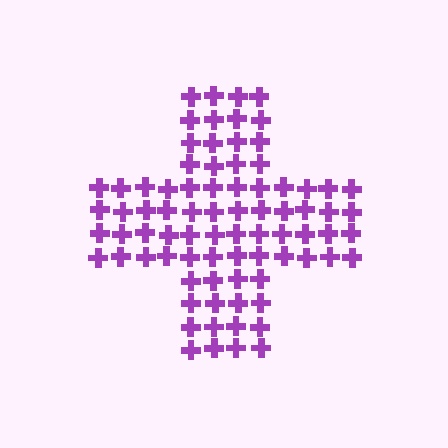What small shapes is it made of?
It is made of small crosses.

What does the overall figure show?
The overall figure shows a cross.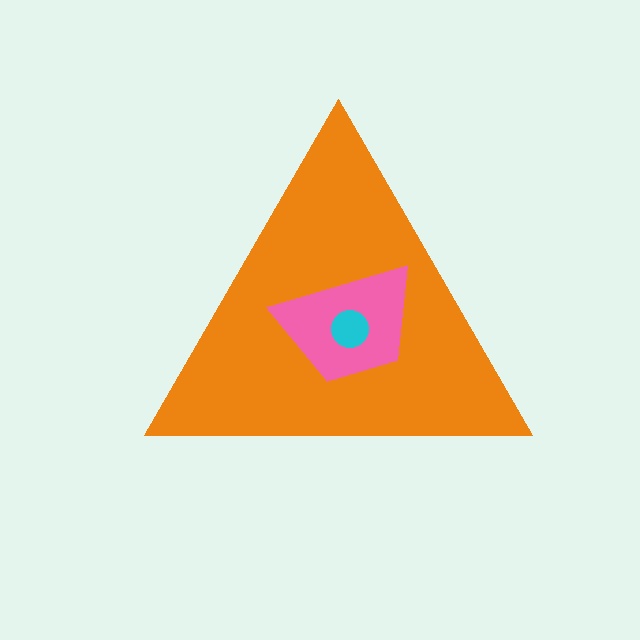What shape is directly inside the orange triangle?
The pink trapezoid.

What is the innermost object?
The cyan circle.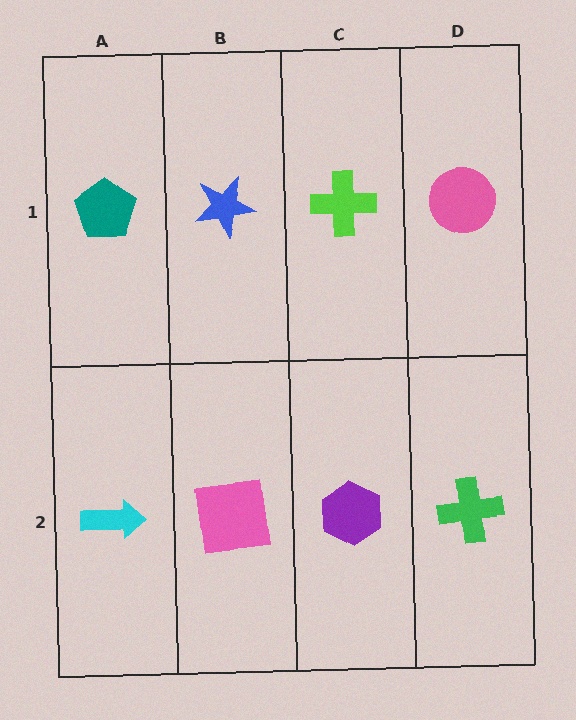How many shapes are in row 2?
4 shapes.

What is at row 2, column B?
A pink square.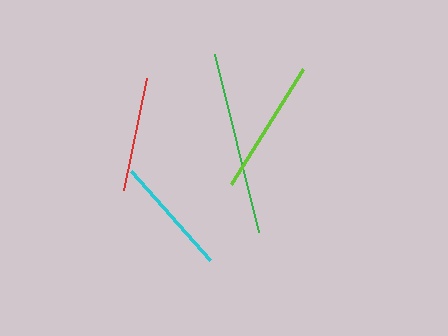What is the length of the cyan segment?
The cyan segment is approximately 119 pixels long.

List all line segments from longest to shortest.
From longest to shortest: green, lime, cyan, red.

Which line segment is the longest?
The green line is the longest at approximately 183 pixels.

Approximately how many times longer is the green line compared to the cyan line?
The green line is approximately 1.5 times the length of the cyan line.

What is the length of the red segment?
The red segment is approximately 114 pixels long.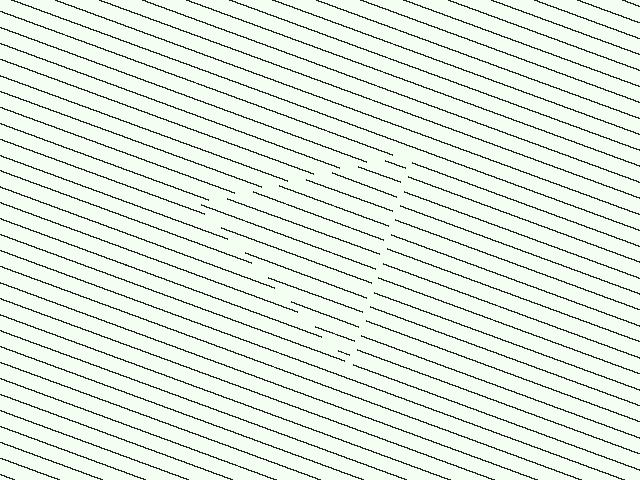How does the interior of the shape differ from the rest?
The interior of the shape contains the same grating, shifted by half a period — the contour is defined by the phase discontinuity where line-ends from the inner and outer gratings abut.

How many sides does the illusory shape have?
3 sides — the line-ends trace a triangle.